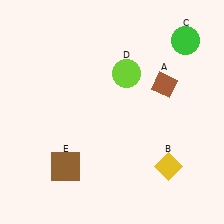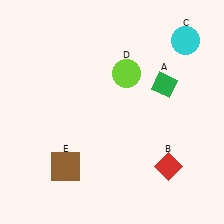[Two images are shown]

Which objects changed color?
A changed from brown to green. B changed from yellow to red. C changed from green to cyan.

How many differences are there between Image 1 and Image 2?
There are 3 differences between the two images.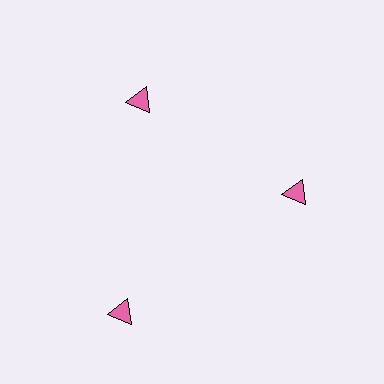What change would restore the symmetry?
The symmetry would be restored by moving it inward, back onto the ring so that all 3 triangles sit at equal angles and equal distance from the center.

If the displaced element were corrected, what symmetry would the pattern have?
It would have 3-fold rotational symmetry — the pattern would map onto itself every 120 degrees.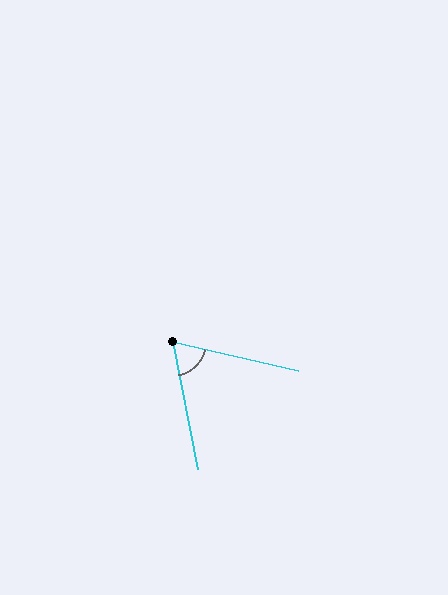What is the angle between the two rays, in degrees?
Approximately 66 degrees.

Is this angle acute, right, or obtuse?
It is acute.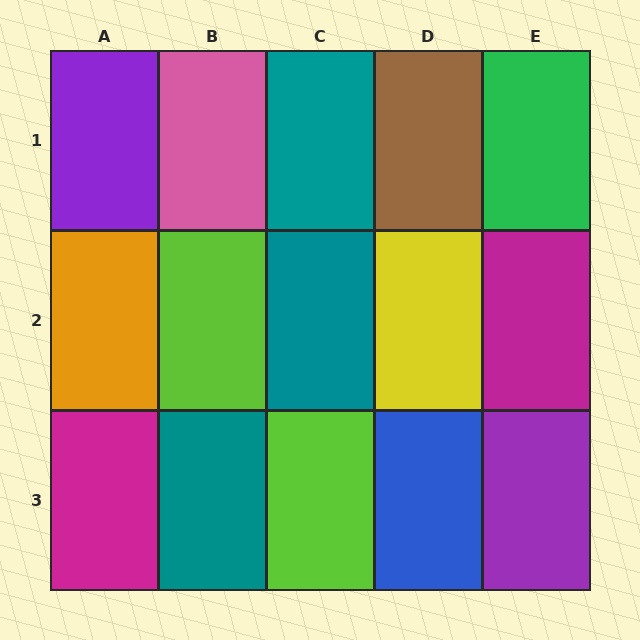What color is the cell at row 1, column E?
Green.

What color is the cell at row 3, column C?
Lime.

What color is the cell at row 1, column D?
Brown.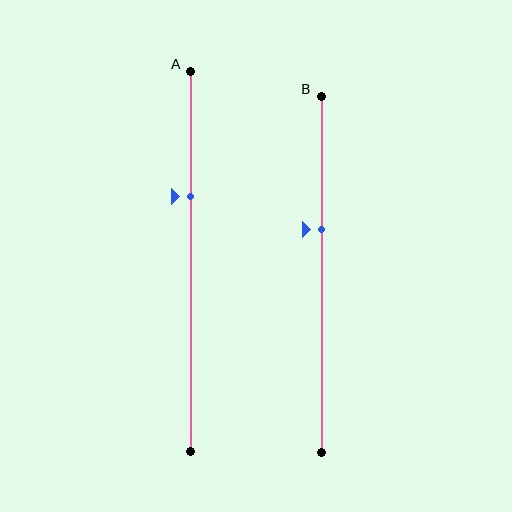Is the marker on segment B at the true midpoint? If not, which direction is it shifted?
No, the marker on segment B is shifted upward by about 13% of the segment length.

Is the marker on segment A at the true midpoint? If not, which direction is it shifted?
No, the marker on segment A is shifted upward by about 17% of the segment length.